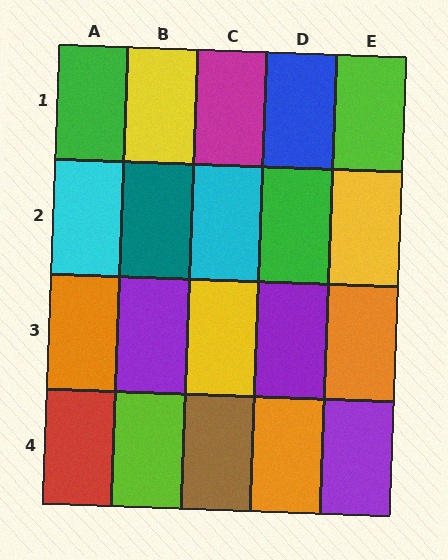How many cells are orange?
3 cells are orange.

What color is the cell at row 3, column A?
Orange.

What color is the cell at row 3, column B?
Purple.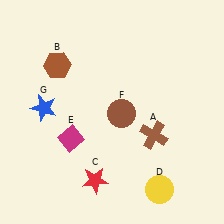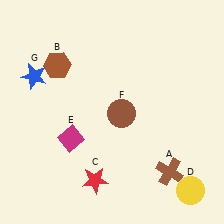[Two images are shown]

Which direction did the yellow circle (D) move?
The yellow circle (D) moved right.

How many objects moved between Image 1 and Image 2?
3 objects moved between the two images.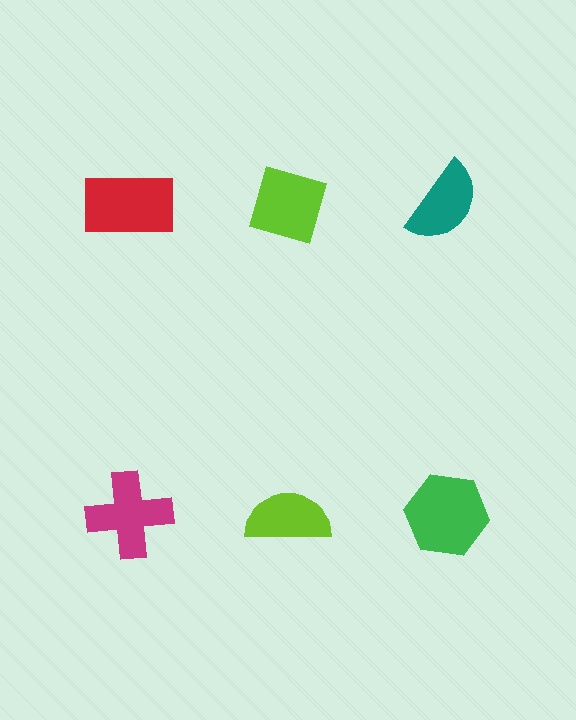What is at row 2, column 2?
A lime semicircle.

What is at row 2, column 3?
A green hexagon.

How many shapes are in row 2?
3 shapes.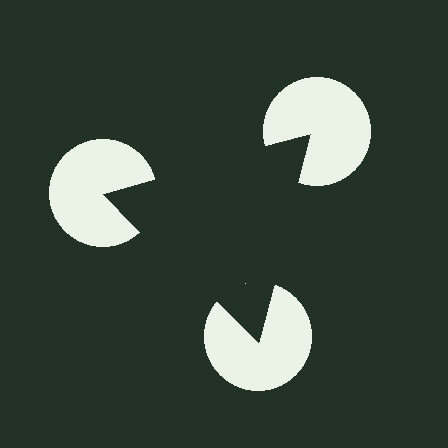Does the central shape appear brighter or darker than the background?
It typically appears slightly darker than the background, even though no actual brightness change is drawn.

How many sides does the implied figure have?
3 sides.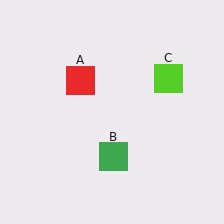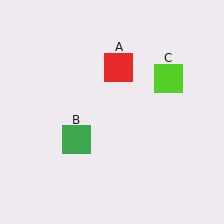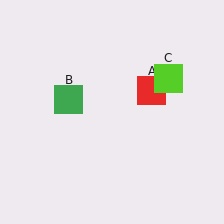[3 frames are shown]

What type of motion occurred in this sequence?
The red square (object A), green square (object B) rotated clockwise around the center of the scene.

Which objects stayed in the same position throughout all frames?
Lime square (object C) remained stationary.